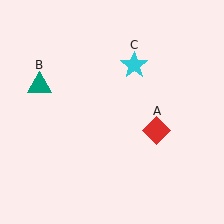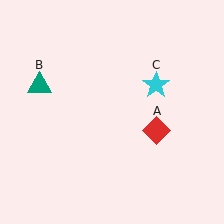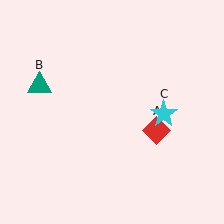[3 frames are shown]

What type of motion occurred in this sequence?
The cyan star (object C) rotated clockwise around the center of the scene.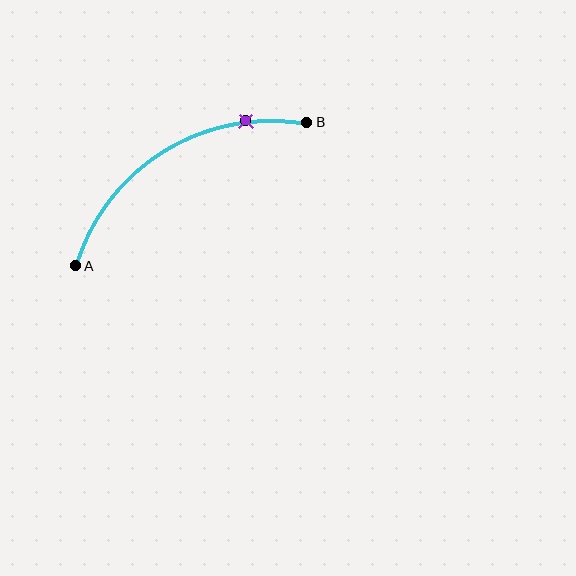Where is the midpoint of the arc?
The arc midpoint is the point on the curve farthest from the straight line joining A and B. It sits above that line.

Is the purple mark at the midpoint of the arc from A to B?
No. The purple mark lies on the arc but is closer to endpoint B. The arc midpoint would be at the point on the curve equidistant along the arc from both A and B.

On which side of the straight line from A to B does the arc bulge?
The arc bulges above the straight line connecting A and B.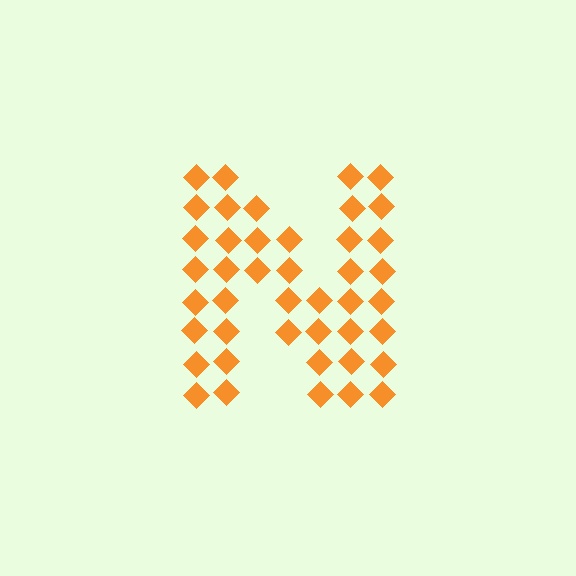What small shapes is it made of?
It is made of small diamonds.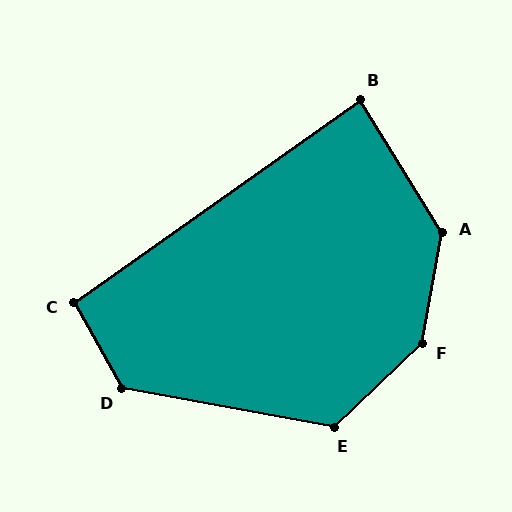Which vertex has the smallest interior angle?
B, at approximately 86 degrees.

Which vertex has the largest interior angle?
F, at approximately 144 degrees.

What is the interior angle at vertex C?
Approximately 96 degrees (obtuse).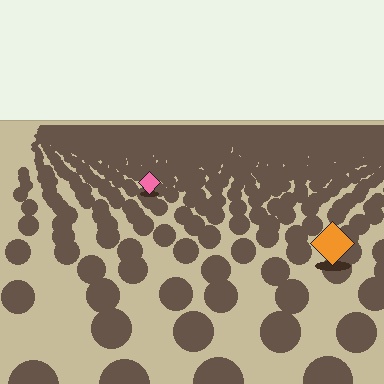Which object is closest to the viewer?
The orange diamond is closest. The texture marks near it are larger and more spread out.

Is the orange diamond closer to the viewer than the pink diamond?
Yes. The orange diamond is closer — you can tell from the texture gradient: the ground texture is coarser near it.